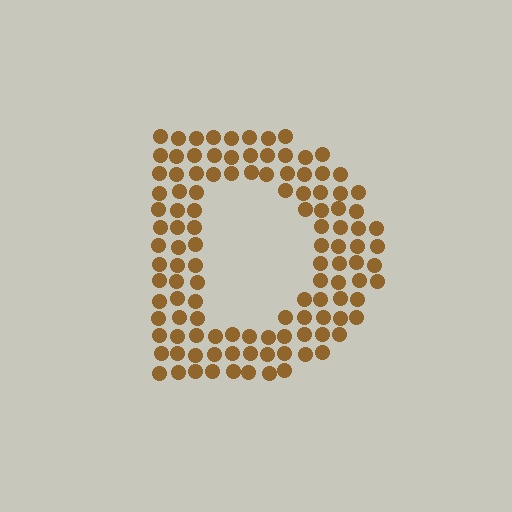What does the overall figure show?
The overall figure shows the letter D.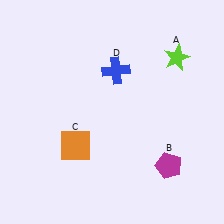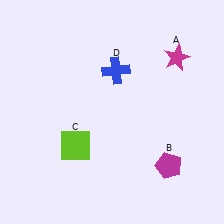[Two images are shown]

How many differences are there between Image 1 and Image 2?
There are 2 differences between the two images.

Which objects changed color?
A changed from lime to magenta. C changed from orange to lime.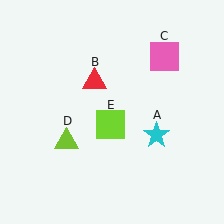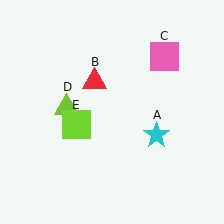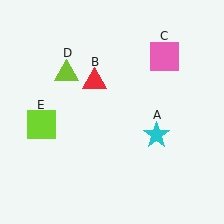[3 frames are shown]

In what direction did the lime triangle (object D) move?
The lime triangle (object D) moved up.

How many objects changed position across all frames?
2 objects changed position: lime triangle (object D), lime square (object E).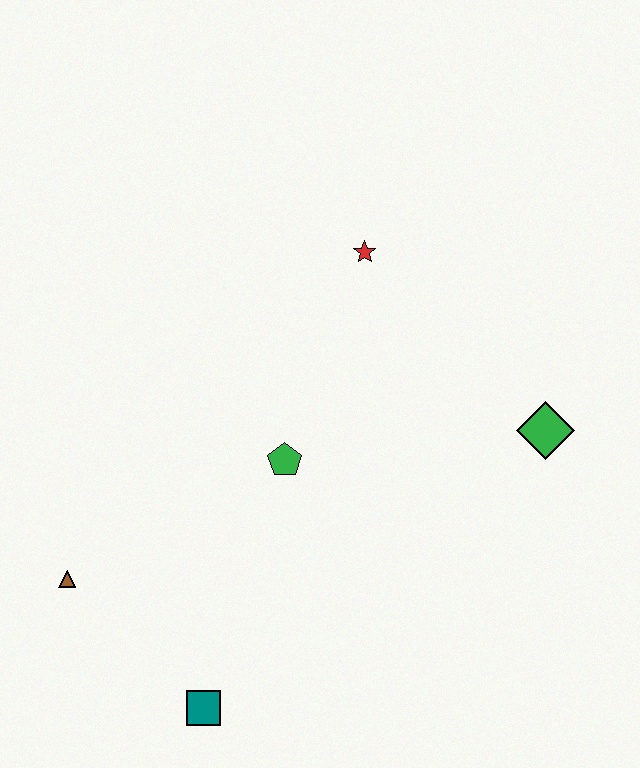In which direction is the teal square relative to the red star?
The teal square is below the red star.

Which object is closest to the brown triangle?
The teal square is closest to the brown triangle.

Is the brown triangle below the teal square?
No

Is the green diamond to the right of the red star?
Yes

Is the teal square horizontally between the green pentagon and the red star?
No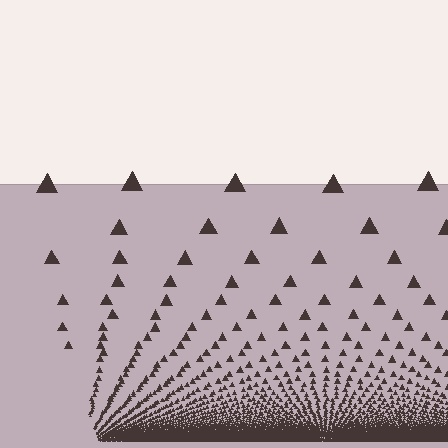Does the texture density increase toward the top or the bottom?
Density increases toward the bottom.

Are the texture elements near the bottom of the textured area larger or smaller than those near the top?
Smaller. The gradient is inverted — elements near the bottom are smaller and denser.